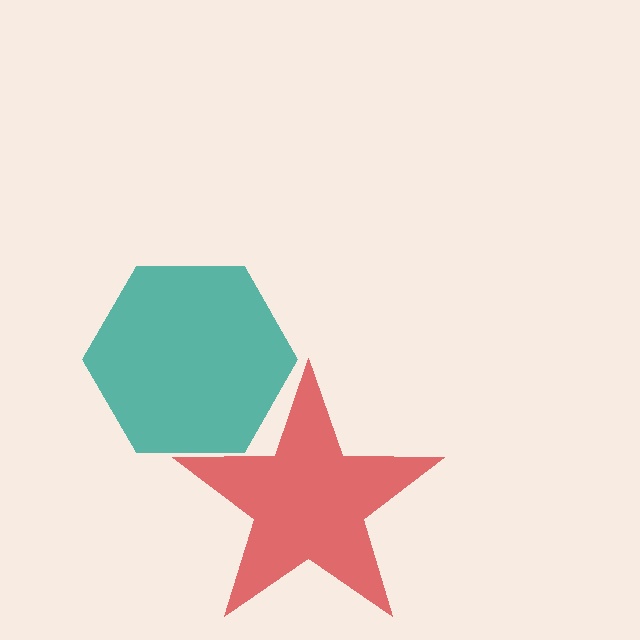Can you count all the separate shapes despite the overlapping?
Yes, there are 2 separate shapes.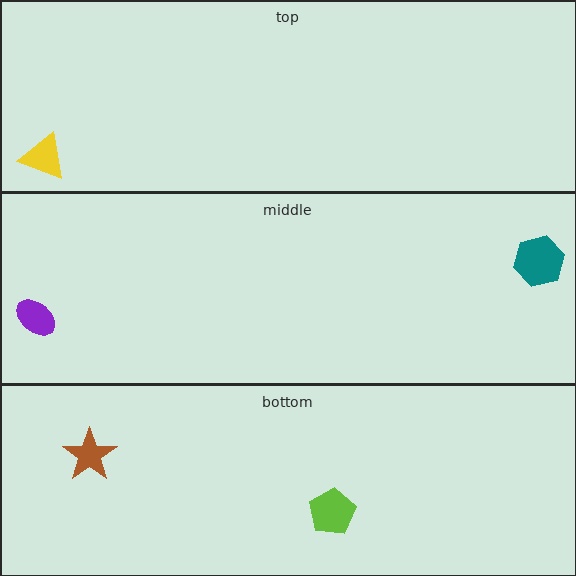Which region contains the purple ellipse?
The middle region.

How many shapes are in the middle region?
2.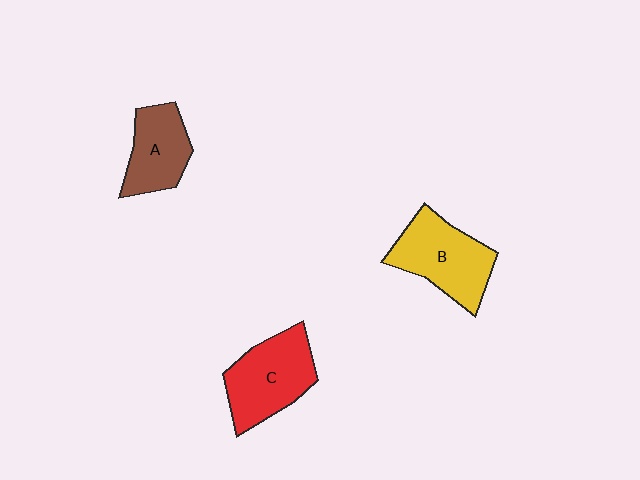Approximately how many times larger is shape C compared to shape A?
Approximately 1.3 times.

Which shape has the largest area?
Shape C (red).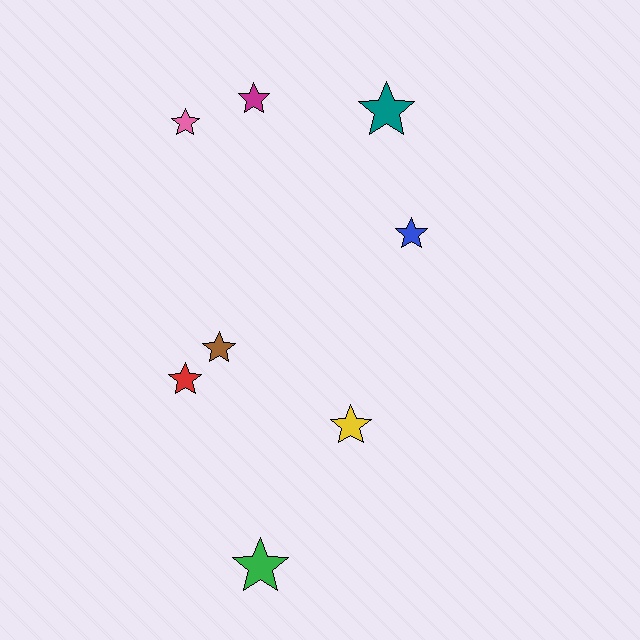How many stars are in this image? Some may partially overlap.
There are 8 stars.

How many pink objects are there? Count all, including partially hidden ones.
There is 1 pink object.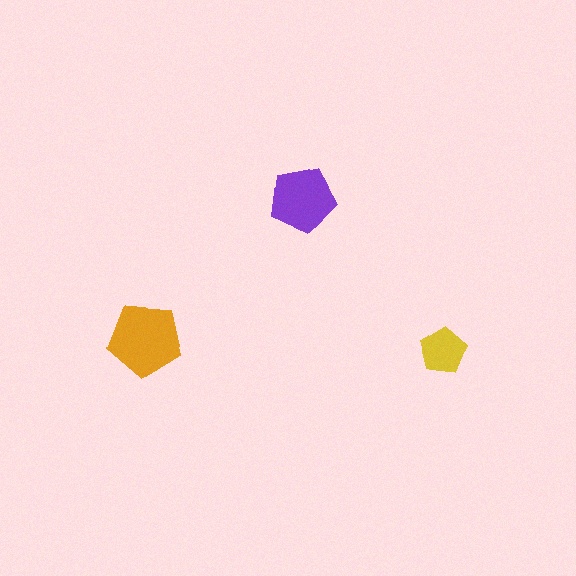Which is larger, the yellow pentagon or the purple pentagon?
The purple one.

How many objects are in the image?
There are 3 objects in the image.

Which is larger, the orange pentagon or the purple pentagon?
The orange one.